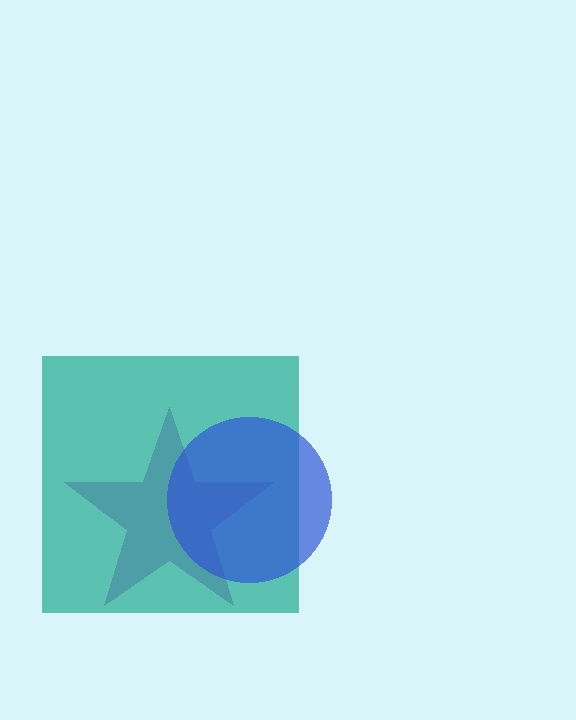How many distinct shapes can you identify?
There are 3 distinct shapes: a purple star, a teal square, a blue circle.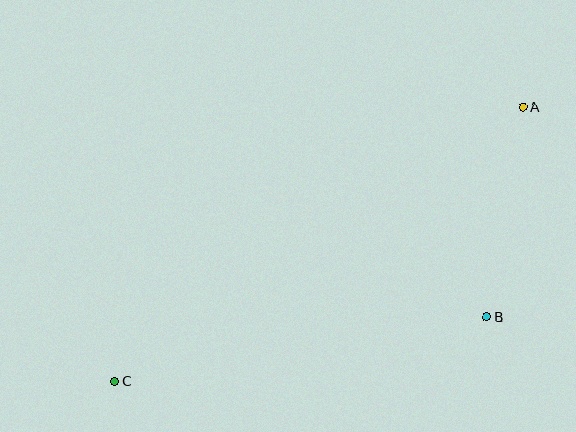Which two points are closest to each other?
Points A and B are closest to each other.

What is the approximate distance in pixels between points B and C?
The distance between B and C is approximately 378 pixels.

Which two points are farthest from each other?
Points A and C are farthest from each other.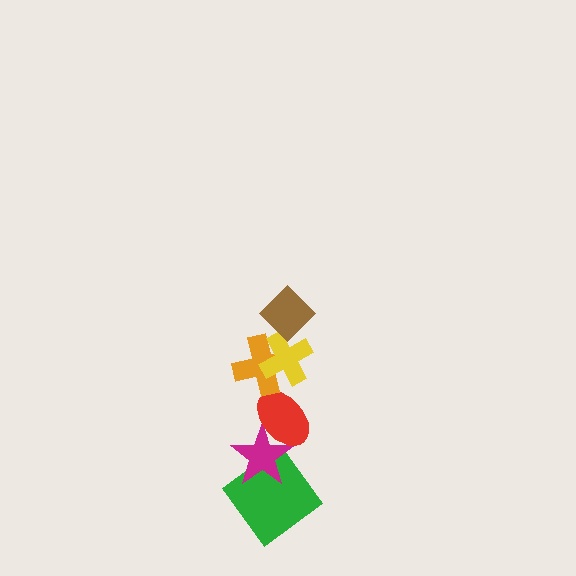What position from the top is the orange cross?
The orange cross is 3rd from the top.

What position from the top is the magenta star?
The magenta star is 5th from the top.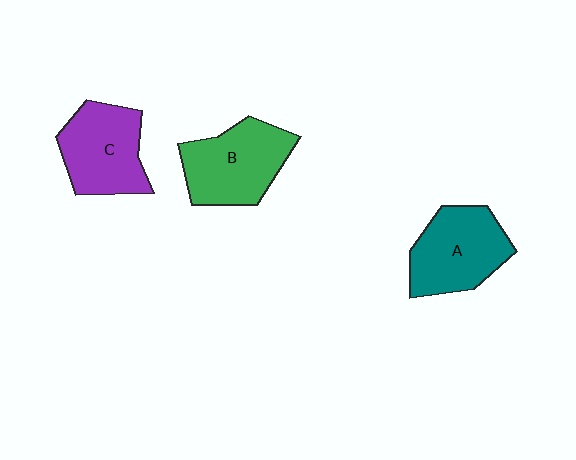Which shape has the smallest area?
Shape C (purple).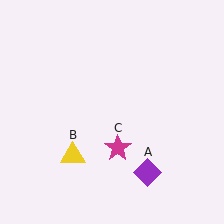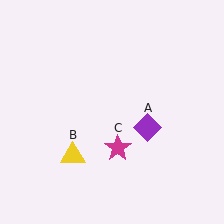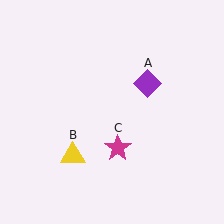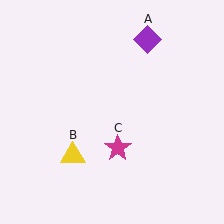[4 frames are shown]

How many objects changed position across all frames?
1 object changed position: purple diamond (object A).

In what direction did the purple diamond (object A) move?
The purple diamond (object A) moved up.